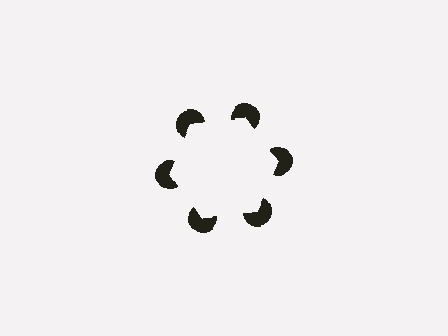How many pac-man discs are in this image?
There are 6 — one at each vertex of the illusory hexagon.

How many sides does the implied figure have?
6 sides.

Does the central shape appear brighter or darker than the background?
It typically appears slightly brighter than the background, even though no actual brightness change is drawn.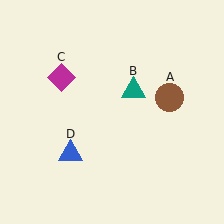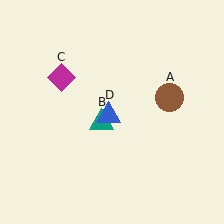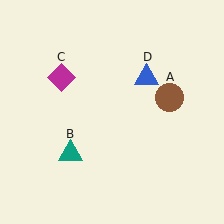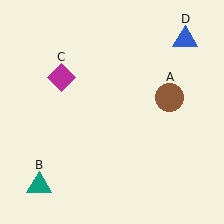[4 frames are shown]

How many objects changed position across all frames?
2 objects changed position: teal triangle (object B), blue triangle (object D).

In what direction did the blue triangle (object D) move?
The blue triangle (object D) moved up and to the right.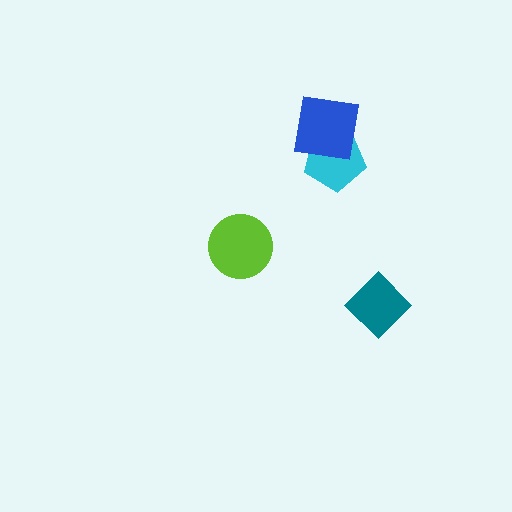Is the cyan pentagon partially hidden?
Yes, it is partially covered by another shape.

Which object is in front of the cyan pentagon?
The blue square is in front of the cyan pentagon.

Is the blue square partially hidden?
No, no other shape covers it.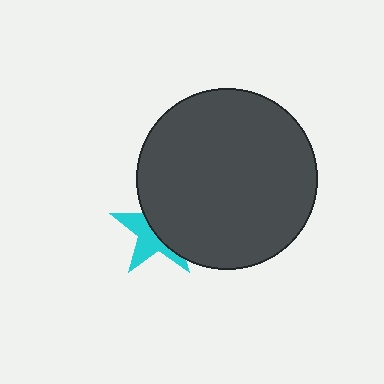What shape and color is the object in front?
The object in front is a dark gray circle.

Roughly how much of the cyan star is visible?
A small part of it is visible (roughly 44%).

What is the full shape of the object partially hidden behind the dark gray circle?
The partially hidden object is a cyan star.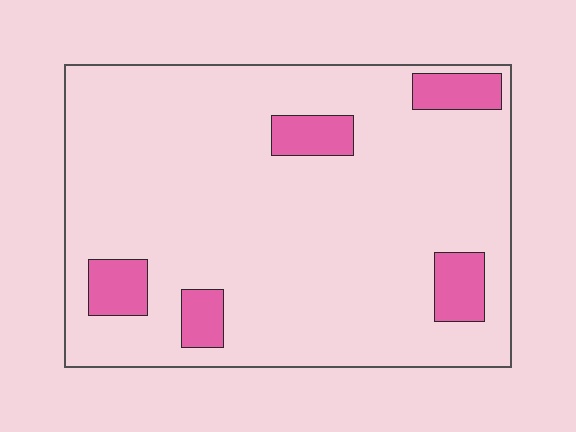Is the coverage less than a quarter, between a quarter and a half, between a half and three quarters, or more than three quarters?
Less than a quarter.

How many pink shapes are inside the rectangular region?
5.